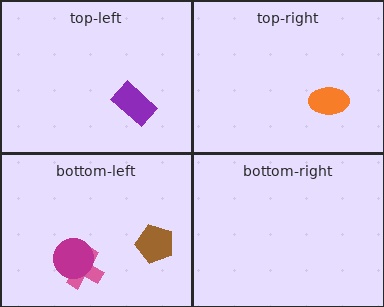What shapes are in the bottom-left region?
The pink cross, the brown pentagon, the magenta circle.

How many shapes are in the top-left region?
1.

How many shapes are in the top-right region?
1.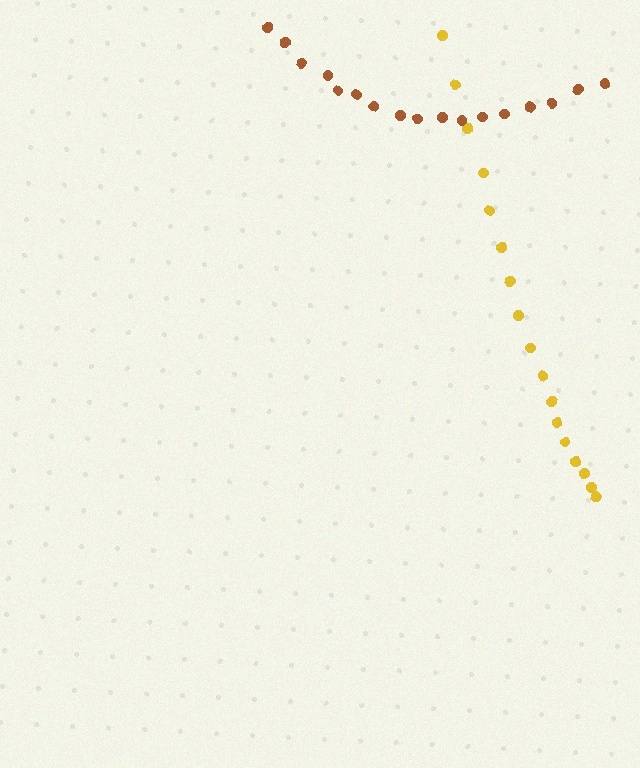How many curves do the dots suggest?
There are 2 distinct paths.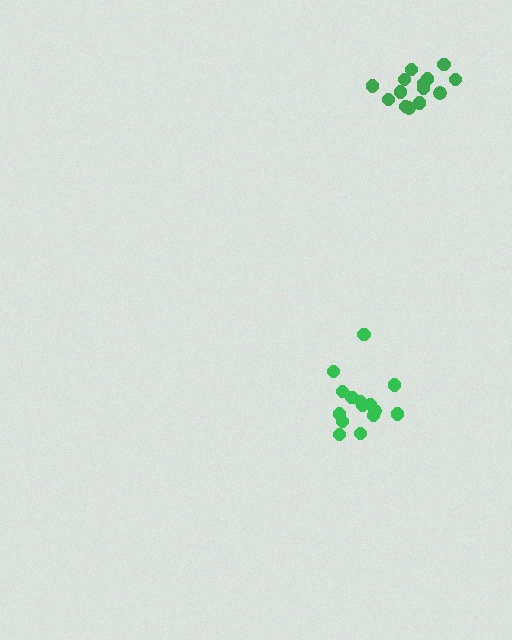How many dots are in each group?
Group 1: 15 dots, Group 2: 14 dots (29 total).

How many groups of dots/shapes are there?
There are 2 groups.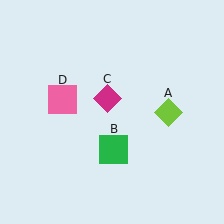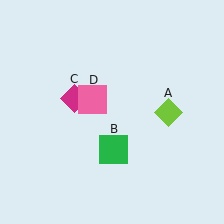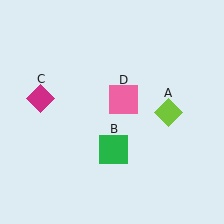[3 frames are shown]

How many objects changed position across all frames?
2 objects changed position: magenta diamond (object C), pink square (object D).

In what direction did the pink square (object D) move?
The pink square (object D) moved right.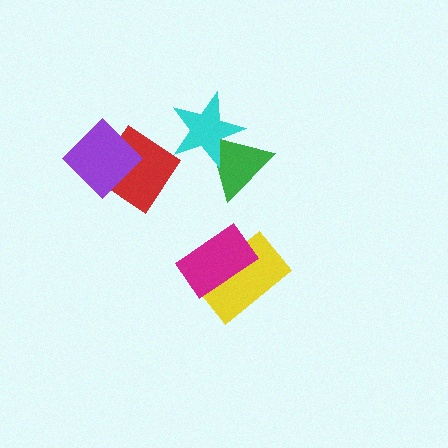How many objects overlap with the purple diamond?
1 object overlaps with the purple diamond.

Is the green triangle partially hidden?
Yes, it is partially covered by another shape.